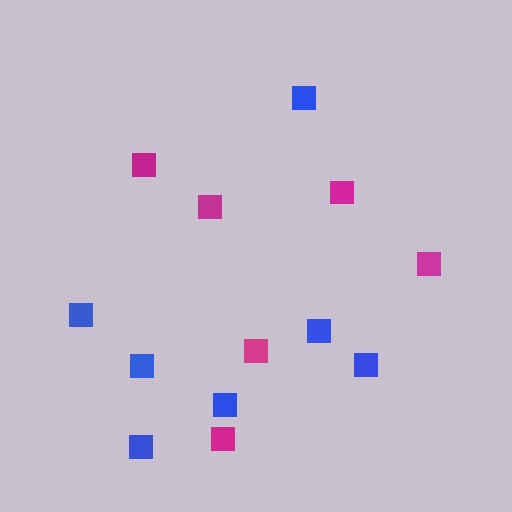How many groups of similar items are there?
There are 2 groups: one group of magenta squares (6) and one group of blue squares (7).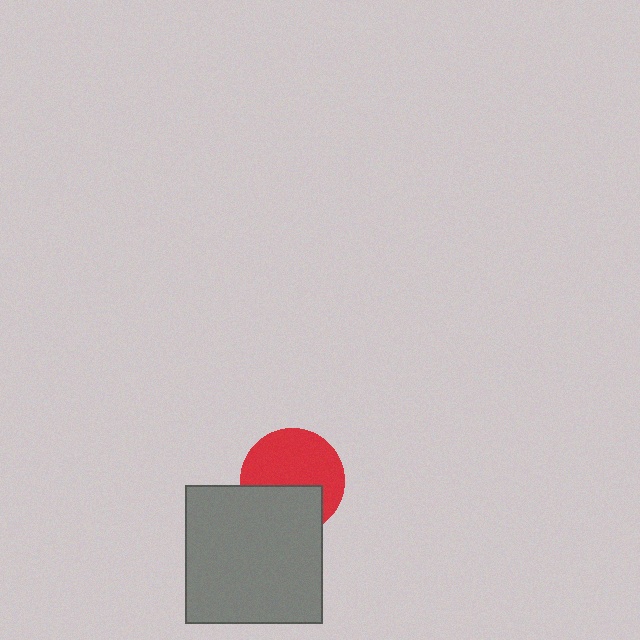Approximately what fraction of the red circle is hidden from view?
Roughly 38% of the red circle is hidden behind the gray square.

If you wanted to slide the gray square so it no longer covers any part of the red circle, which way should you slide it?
Slide it down — that is the most direct way to separate the two shapes.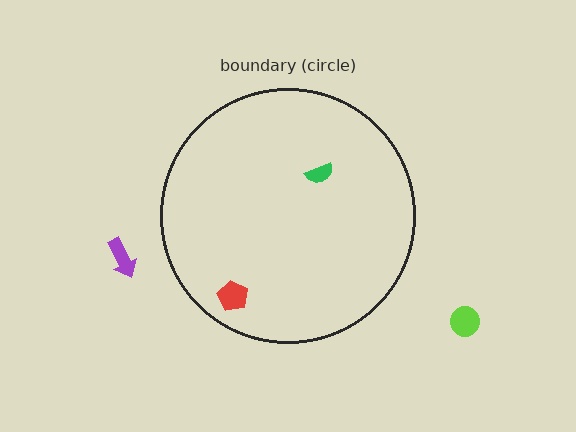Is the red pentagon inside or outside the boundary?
Inside.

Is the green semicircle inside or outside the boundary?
Inside.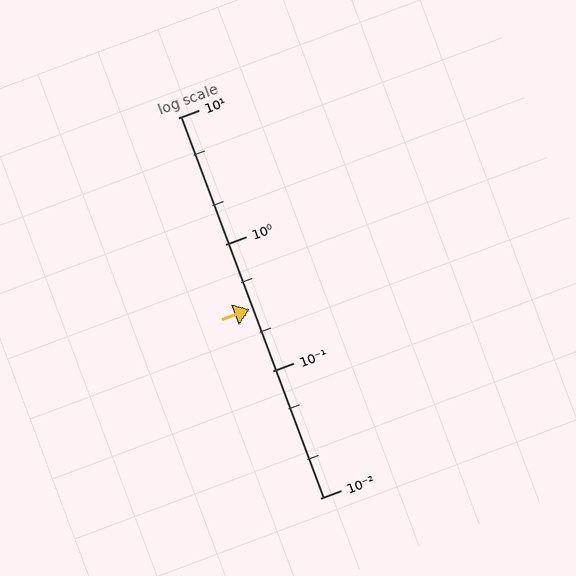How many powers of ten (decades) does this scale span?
The scale spans 3 decades, from 0.01 to 10.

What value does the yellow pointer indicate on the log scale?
The pointer indicates approximately 0.31.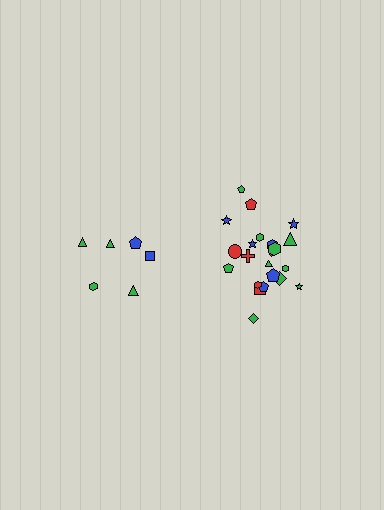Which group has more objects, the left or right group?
The right group.